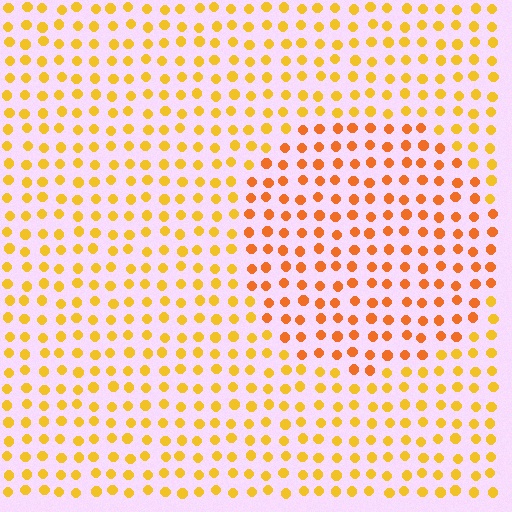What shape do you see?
I see a circle.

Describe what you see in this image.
The image is filled with small yellow elements in a uniform arrangement. A circle-shaped region is visible where the elements are tinted to a slightly different hue, forming a subtle color boundary.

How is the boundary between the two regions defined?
The boundary is defined purely by a slight shift in hue (about 25 degrees). Spacing, size, and orientation are identical on both sides.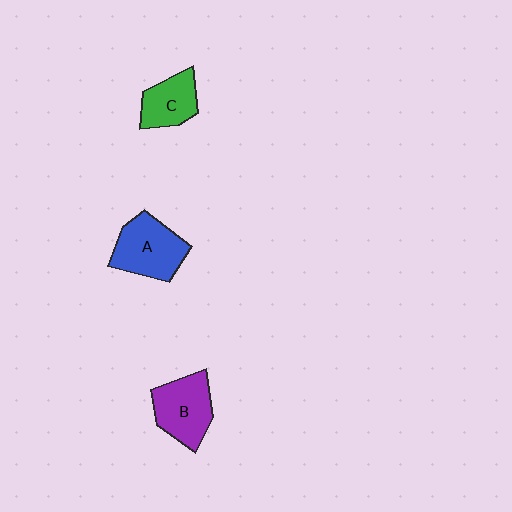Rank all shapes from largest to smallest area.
From largest to smallest: A (blue), B (purple), C (green).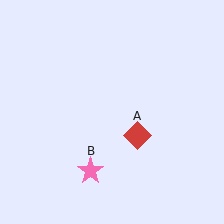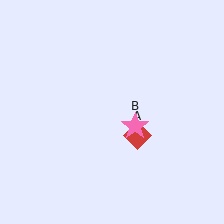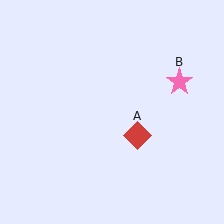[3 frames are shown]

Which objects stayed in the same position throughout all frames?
Red diamond (object A) remained stationary.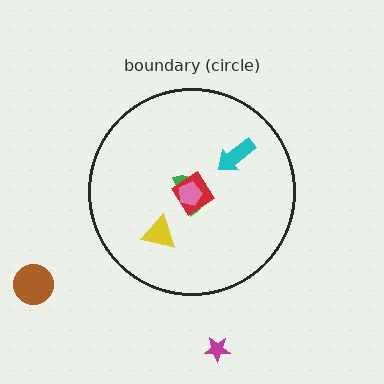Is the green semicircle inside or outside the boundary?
Inside.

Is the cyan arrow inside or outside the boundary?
Inside.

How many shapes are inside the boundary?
5 inside, 2 outside.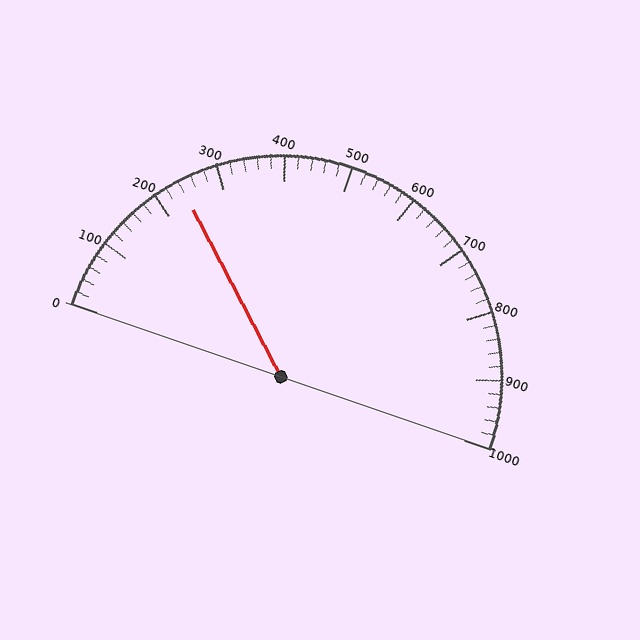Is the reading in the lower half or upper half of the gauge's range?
The reading is in the lower half of the range (0 to 1000).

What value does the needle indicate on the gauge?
The needle indicates approximately 240.